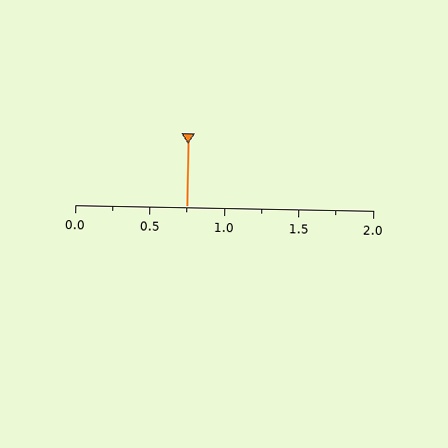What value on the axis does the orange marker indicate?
The marker indicates approximately 0.75.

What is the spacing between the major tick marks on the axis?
The major ticks are spaced 0.5 apart.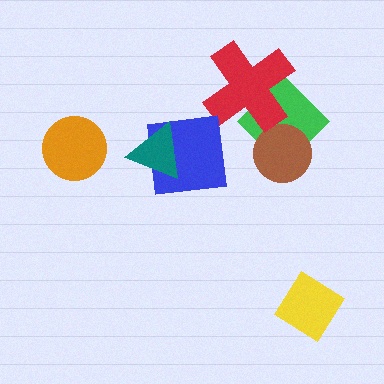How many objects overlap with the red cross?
1 object overlaps with the red cross.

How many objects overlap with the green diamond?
2 objects overlap with the green diamond.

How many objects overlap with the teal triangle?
1 object overlaps with the teal triangle.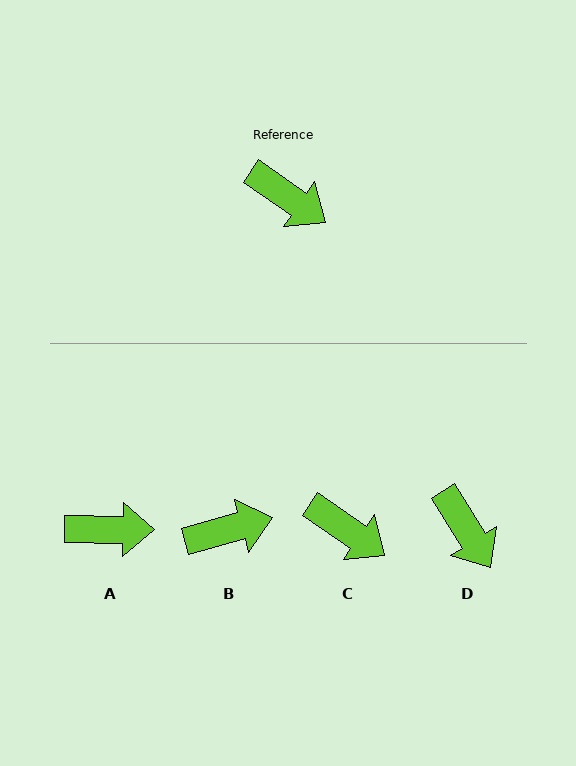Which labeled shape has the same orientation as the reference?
C.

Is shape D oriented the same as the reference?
No, it is off by about 23 degrees.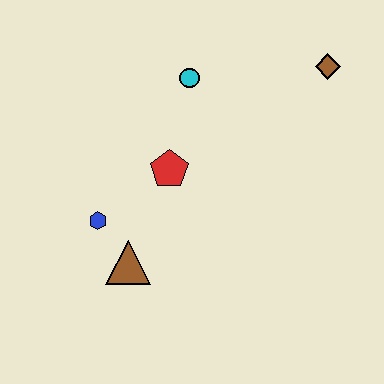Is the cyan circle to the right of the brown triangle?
Yes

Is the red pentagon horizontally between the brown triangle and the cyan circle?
Yes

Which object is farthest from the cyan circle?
The brown triangle is farthest from the cyan circle.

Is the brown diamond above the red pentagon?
Yes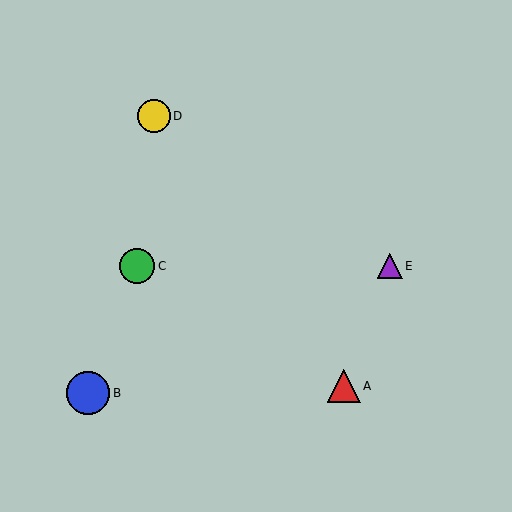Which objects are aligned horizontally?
Objects C, E are aligned horizontally.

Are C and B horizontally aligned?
No, C is at y≈266 and B is at y≈393.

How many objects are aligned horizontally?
2 objects (C, E) are aligned horizontally.